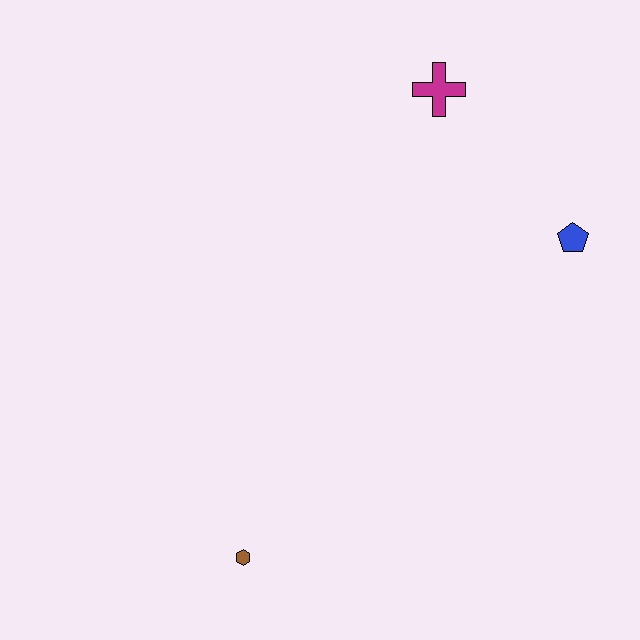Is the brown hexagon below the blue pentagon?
Yes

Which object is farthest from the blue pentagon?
The brown hexagon is farthest from the blue pentagon.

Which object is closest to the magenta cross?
The blue pentagon is closest to the magenta cross.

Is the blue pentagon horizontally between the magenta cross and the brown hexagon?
No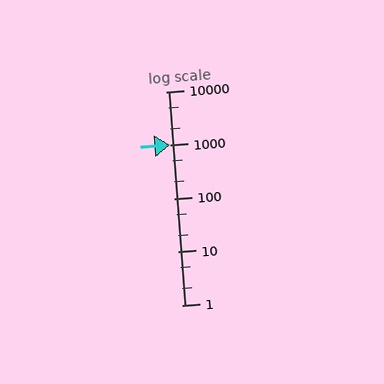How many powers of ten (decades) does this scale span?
The scale spans 4 decades, from 1 to 10000.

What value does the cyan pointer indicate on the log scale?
The pointer indicates approximately 1000.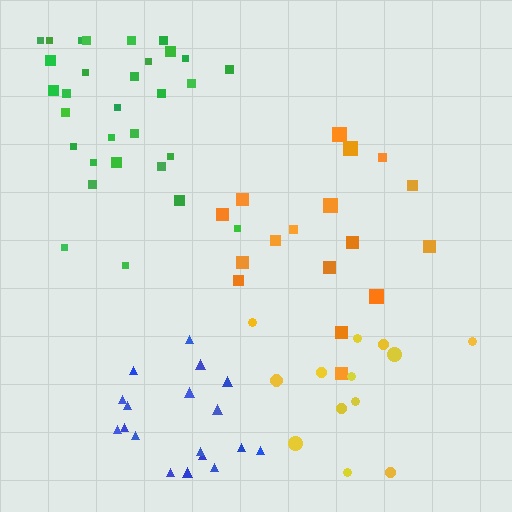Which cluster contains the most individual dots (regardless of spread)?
Green (31).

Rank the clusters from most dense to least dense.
blue, green, orange, yellow.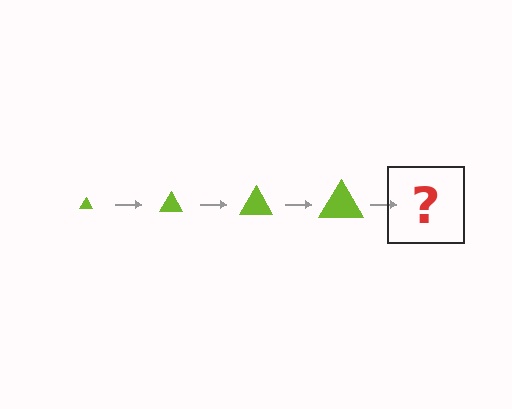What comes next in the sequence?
The next element should be a lime triangle, larger than the previous one.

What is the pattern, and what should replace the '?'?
The pattern is that the triangle gets progressively larger each step. The '?' should be a lime triangle, larger than the previous one.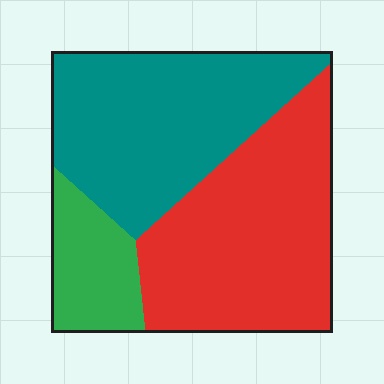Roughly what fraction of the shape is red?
Red covers roughly 45% of the shape.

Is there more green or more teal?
Teal.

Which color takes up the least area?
Green, at roughly 15%.